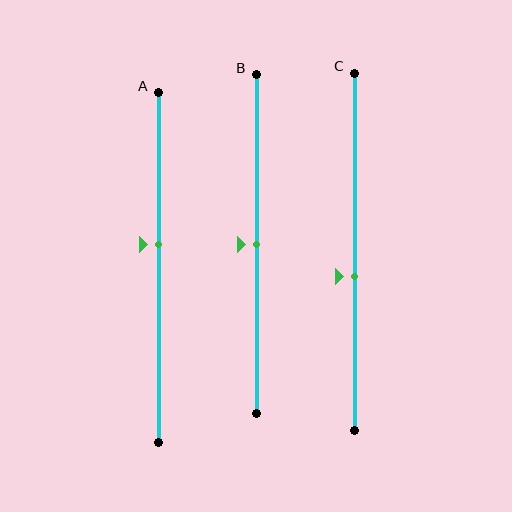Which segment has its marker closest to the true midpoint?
Segment B has its marker closest to the true midpoint.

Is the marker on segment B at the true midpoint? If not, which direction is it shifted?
Yes, the marker on segment B is at the true midpoint.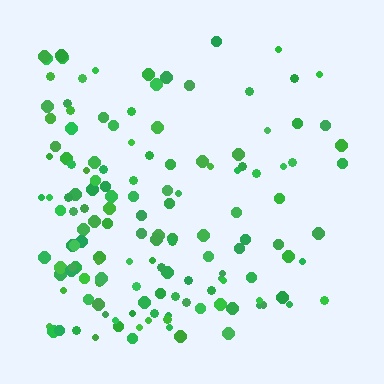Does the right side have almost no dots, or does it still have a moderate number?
Still a moderate number, just noticeably fewer than the left.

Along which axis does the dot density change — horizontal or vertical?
Horizontal.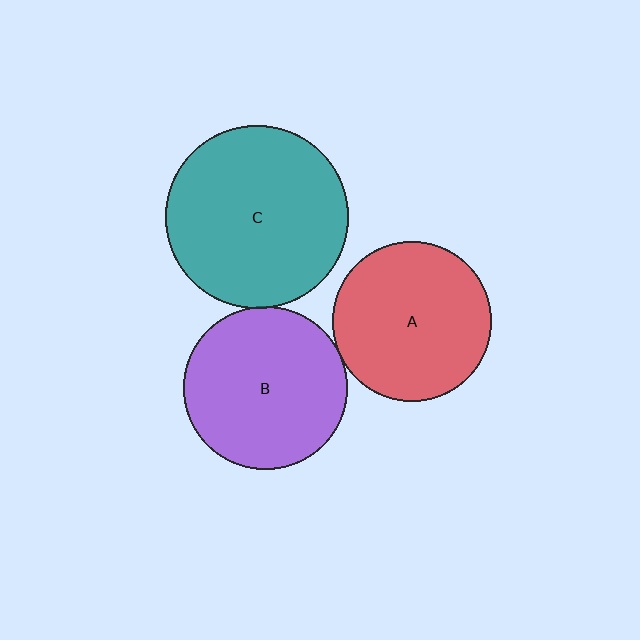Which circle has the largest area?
Circle C (teal).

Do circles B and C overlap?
Yes.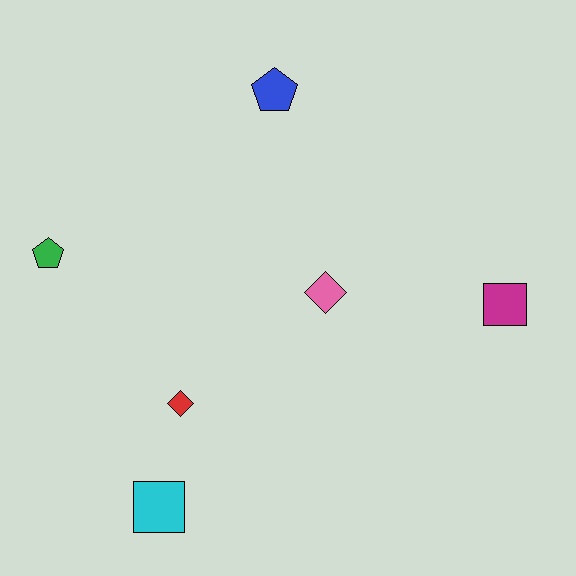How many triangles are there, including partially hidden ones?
There are no triangles.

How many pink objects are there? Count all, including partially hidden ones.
There is 1 pink object.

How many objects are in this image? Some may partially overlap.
There are 6 objects.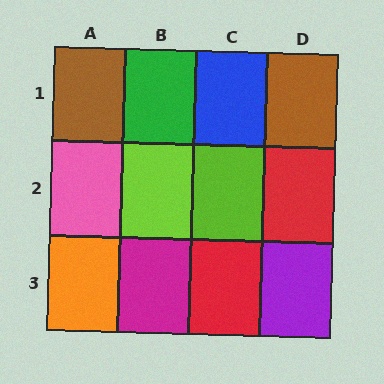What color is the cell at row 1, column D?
Brown.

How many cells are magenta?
1 cell is magenta.